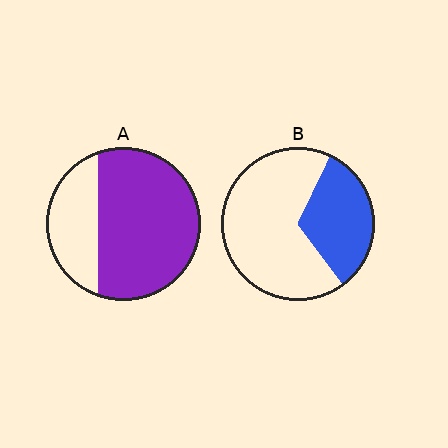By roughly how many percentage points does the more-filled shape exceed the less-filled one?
By roughly 35 percentage points (A over B).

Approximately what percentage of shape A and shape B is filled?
A is approximately 70% and B is approximately 35%.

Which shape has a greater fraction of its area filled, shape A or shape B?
Shape A.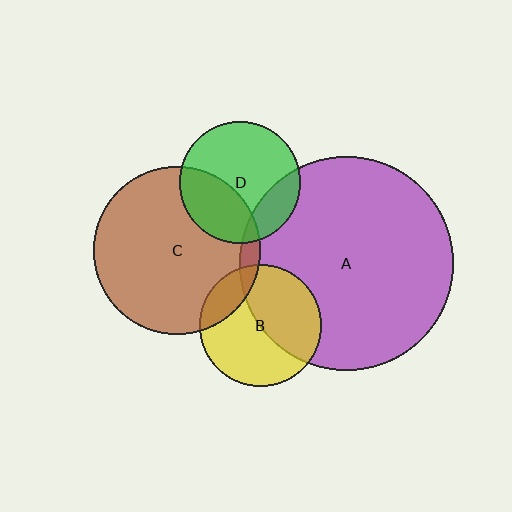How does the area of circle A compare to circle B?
Approximately 3.1 times.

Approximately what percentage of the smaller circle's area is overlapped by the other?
Approximately 15%.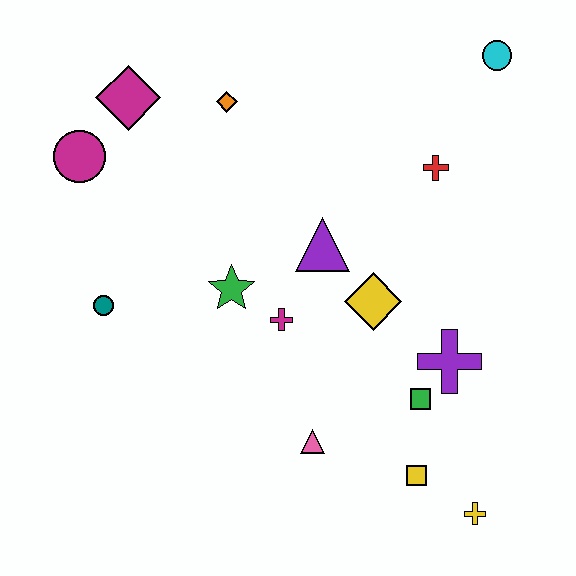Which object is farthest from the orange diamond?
The yellow cross is farthest from the orange diamond.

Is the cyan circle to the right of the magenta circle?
Yes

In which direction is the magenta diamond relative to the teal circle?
The magenta diamond is above the teal circle.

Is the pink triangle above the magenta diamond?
No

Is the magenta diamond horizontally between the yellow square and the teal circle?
Yes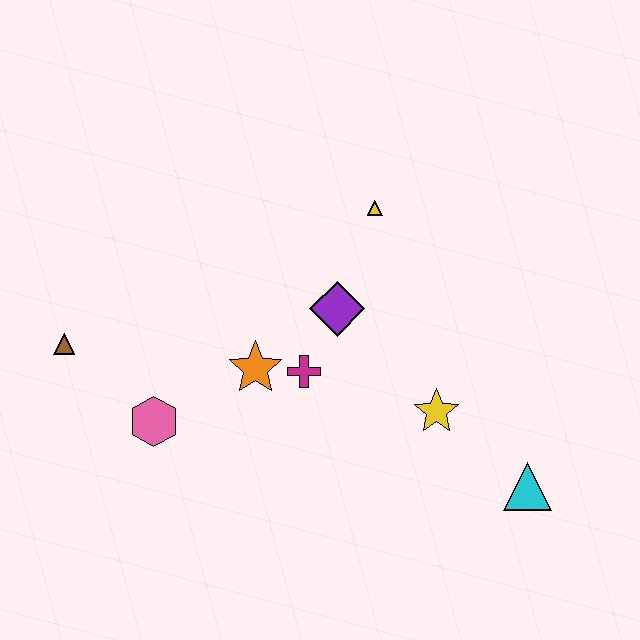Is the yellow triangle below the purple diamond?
No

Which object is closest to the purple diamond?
The magenta cross is closest to the purple diamond.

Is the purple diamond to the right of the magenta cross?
Yes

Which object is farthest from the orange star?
The cyan triangle is farthest from the orange star.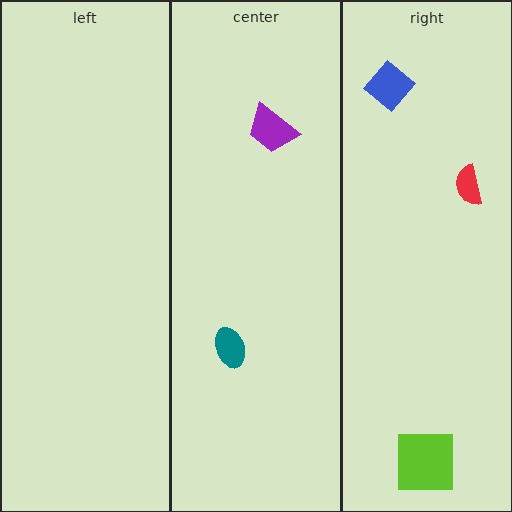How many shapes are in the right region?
3.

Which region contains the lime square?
The right region.